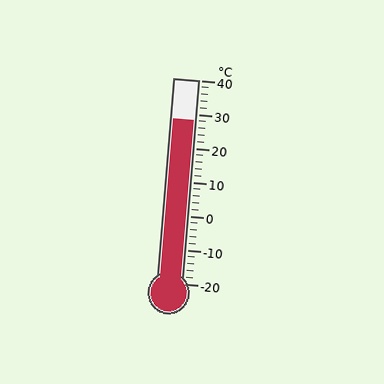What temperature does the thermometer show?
The thermometer shows approximately 28°C.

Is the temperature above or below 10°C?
The temperature is above 10°C.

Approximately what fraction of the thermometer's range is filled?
The thermometer is filled to approximately 80% of its range.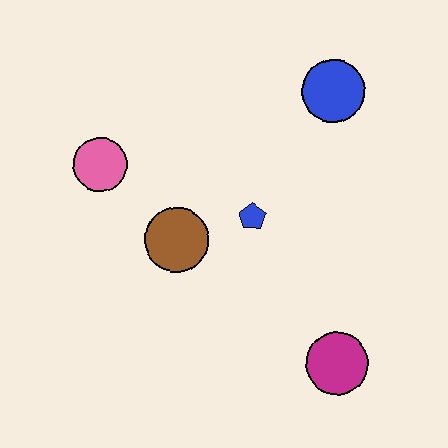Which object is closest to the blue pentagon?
The brown circle is closest to the blue pentagon.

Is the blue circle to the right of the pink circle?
Yes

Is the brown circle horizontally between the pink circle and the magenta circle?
Yes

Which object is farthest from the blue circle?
The magenta circle is farthest from the blue circle.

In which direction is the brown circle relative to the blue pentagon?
The brown circle is to the left of the blue pentagon.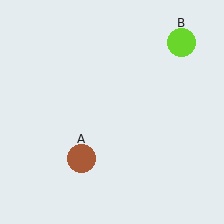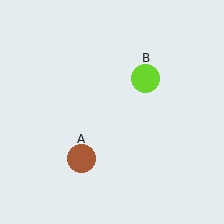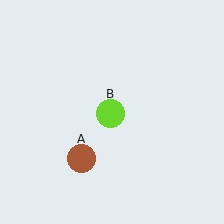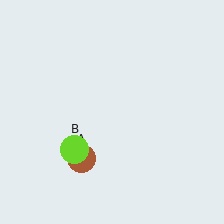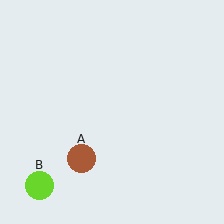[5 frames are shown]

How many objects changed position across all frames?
1 object changed position: lime circle (object B).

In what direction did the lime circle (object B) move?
The lime circle (object B) moved down and to the left.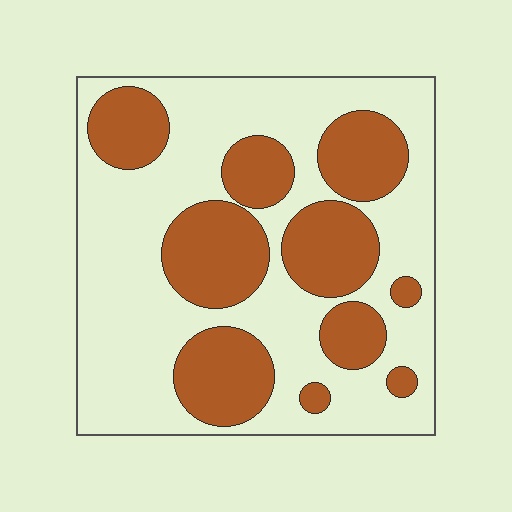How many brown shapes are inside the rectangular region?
10.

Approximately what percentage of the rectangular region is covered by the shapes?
Approximately 35%.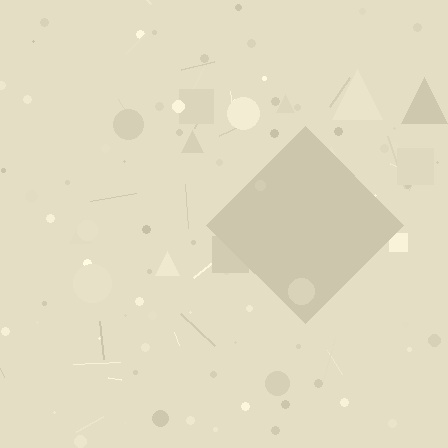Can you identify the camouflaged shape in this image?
The camouflaged shape is a diamond.